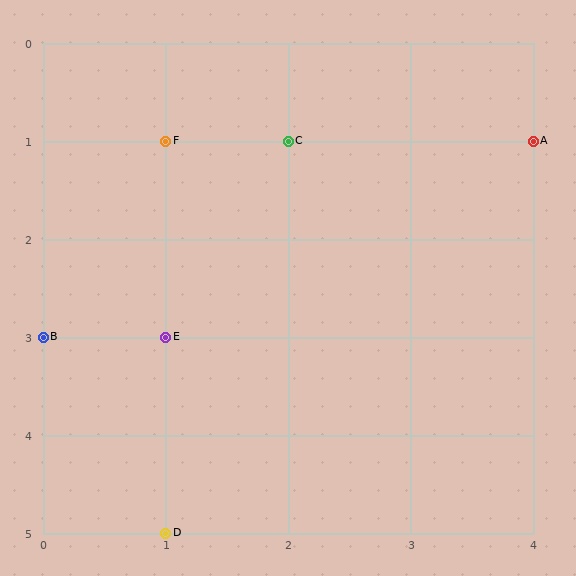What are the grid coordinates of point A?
Point A is at grid coordinates (4, 1).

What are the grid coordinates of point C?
Point C is at grid coordinates (2, 1).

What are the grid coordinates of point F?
Point F is at grid coordinates (1, 1).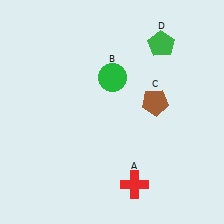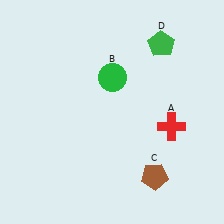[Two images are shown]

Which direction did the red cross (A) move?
The red cross (A) moved up.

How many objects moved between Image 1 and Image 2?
2 objects moved between the two images.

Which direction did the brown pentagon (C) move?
The brown pentagon (C) moved down.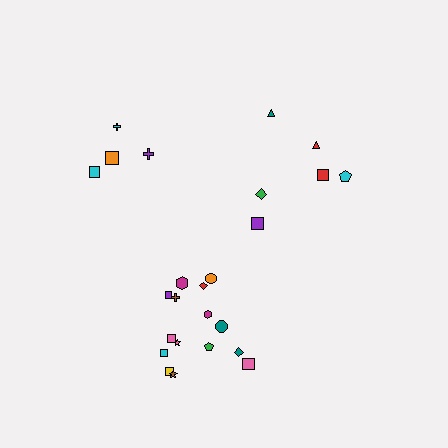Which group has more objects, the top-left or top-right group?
The top-right group.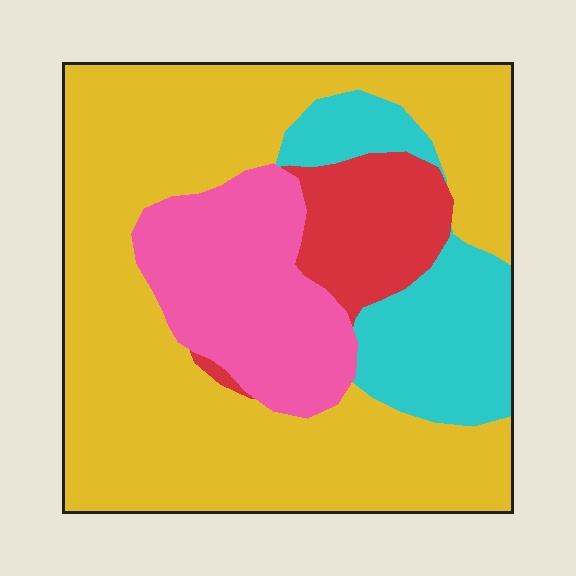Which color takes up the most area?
Yellow, at roughly 60%.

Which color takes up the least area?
Red, at roughly 10%.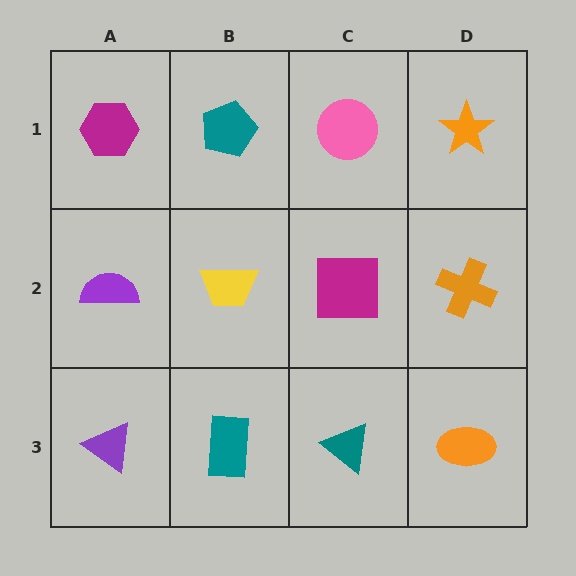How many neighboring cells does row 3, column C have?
3.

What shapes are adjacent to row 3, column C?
A magenta square (row 2, column C), a teal rectangle (row 3, column B), an orange ellipse (row 3, column D).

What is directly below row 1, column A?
A purple semicircle.